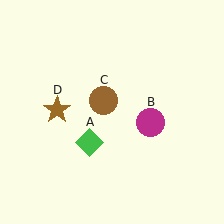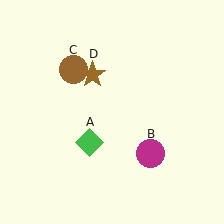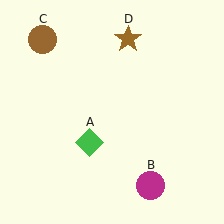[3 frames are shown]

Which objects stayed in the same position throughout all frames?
Green diamond (object A) remained stationary.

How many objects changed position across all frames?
3 objects changed position: magenta circle (object B), brown circle (object C), brown star (object D).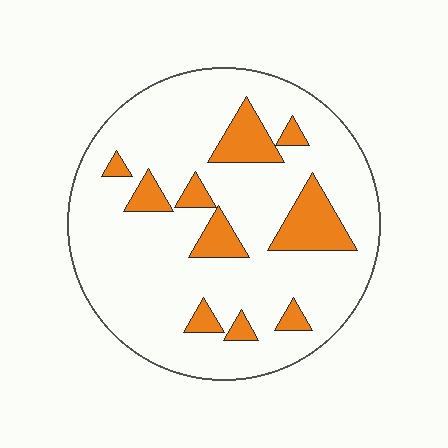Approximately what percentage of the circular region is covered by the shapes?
Approximately 15%.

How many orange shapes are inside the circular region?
10.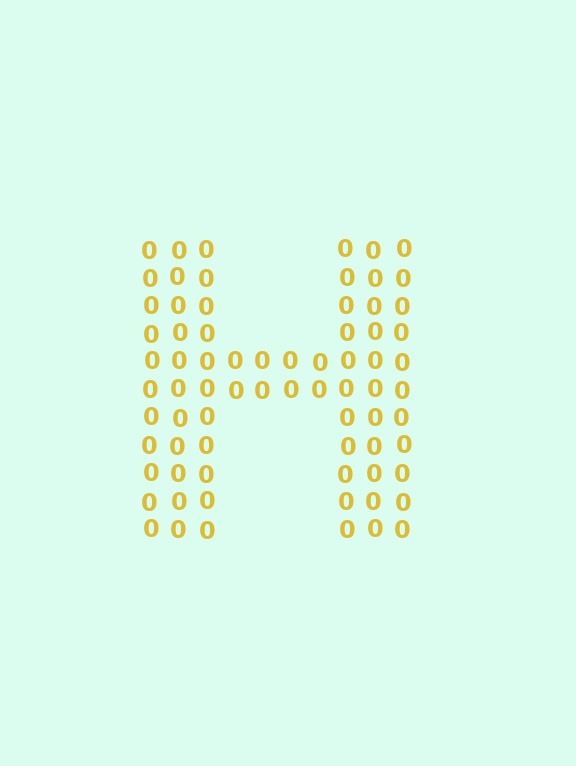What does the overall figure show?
The overall figure shows the letter H.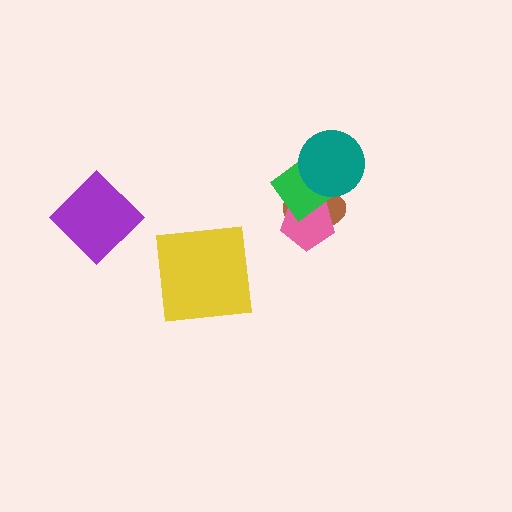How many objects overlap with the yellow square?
0 objects overlap with the yellow square.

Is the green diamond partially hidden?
Yes, it is partially covered by another shape.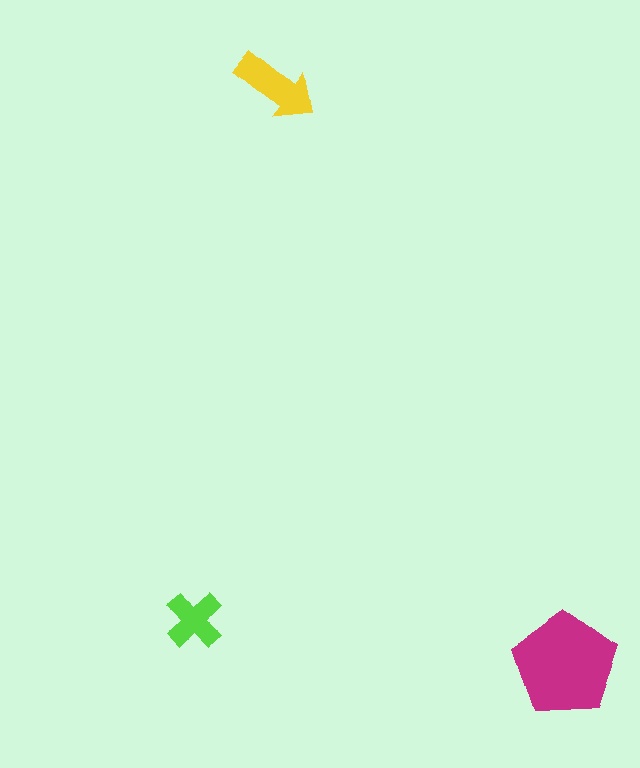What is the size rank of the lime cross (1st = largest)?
3rd.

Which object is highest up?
The yellow arrow is topmost.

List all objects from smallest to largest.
The lime cross, the yellow arrow, the magenta pentagon.